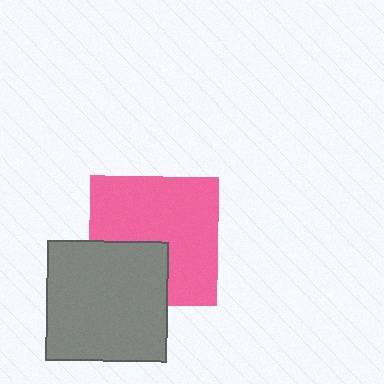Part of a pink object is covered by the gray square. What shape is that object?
It is a square.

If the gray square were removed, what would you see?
You would see the complete pink square.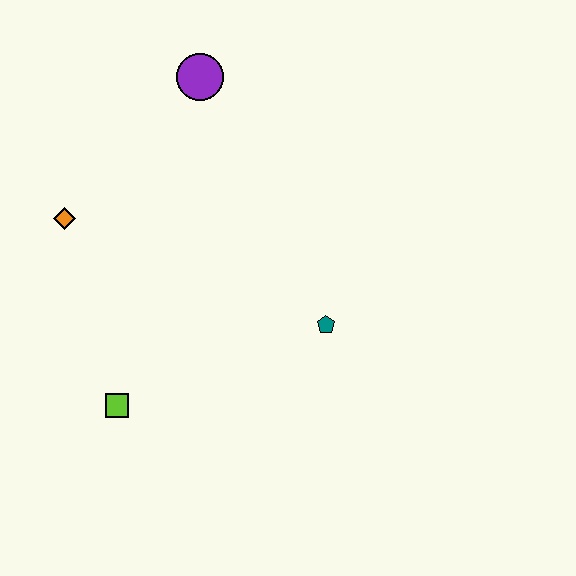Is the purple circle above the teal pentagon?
Yes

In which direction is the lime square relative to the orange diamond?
The lime square is below the orange diamond.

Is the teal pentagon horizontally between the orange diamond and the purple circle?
No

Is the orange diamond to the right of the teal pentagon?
No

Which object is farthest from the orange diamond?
The teal pentagon is farthest from the orange diamond.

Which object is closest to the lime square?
The orange diamond is closest to the lime square.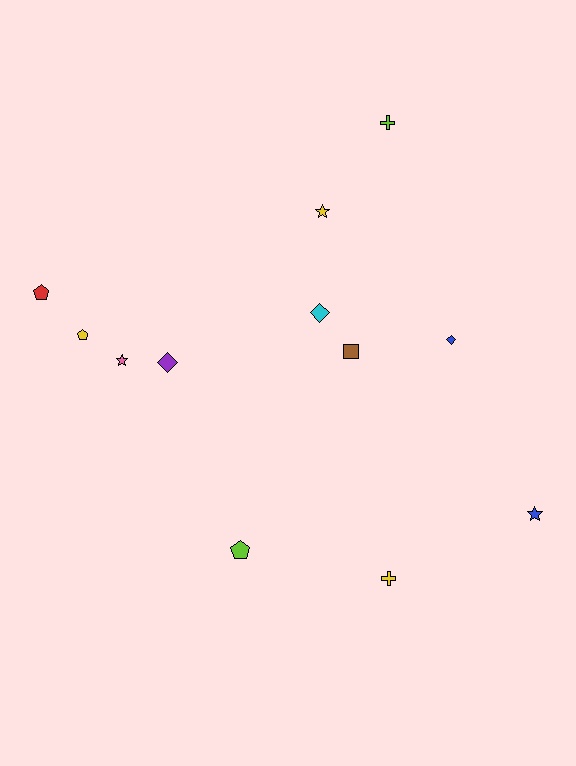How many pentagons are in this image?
There are 3 pentagons.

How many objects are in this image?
There are 12 objects.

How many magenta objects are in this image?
There are no magenta objects.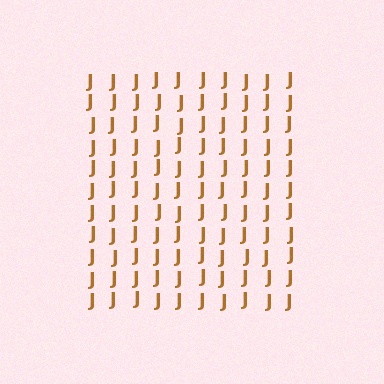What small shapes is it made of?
It is made of small letter J's.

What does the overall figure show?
The overall figure shows a square.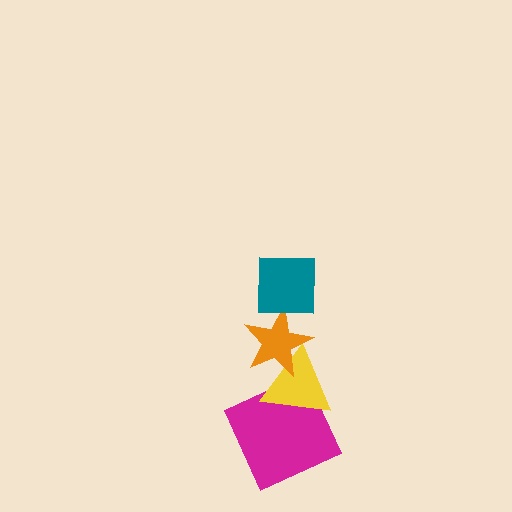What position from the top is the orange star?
The orange star is 2nd from the top.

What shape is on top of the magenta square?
The yellow triangle is on top of the magenta square.